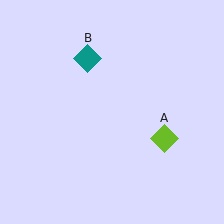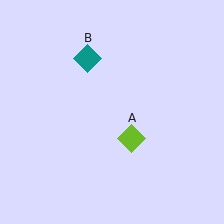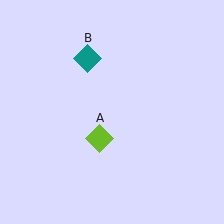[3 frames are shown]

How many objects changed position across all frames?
1 object changed position: lime diamond (object A).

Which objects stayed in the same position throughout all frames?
Teal diamond (object B) remained stationary.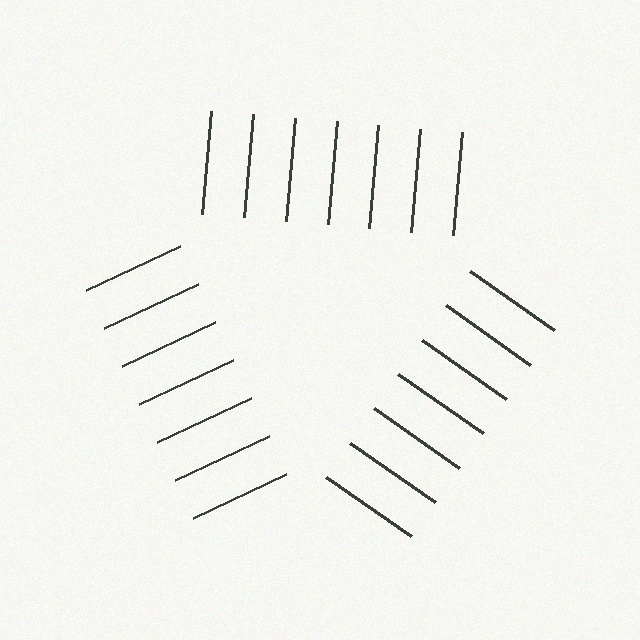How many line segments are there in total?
21 — 7 along each of the 3 edges.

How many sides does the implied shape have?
3 sides — the line-ends trace a triangle.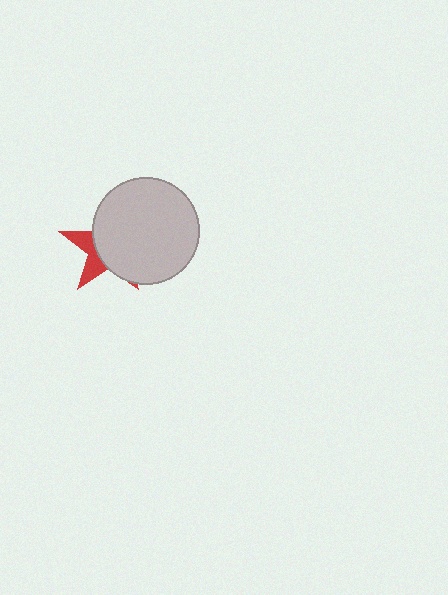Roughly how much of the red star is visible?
A small part of it is visible (roughly 30%).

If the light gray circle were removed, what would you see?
You would see the complete red star.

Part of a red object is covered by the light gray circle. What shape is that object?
It is a star.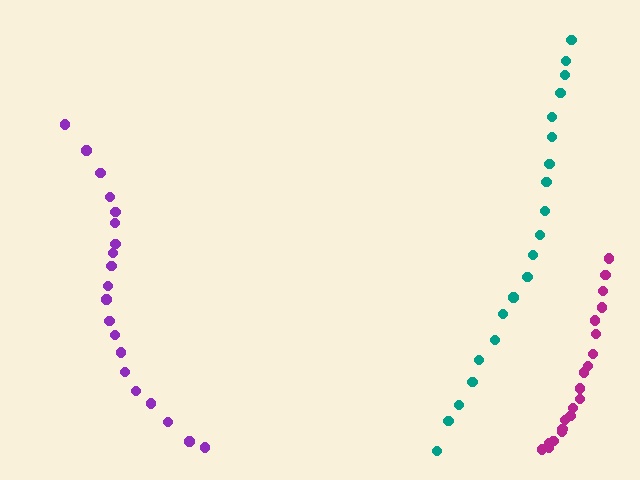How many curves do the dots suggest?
There are 3 distinct paths.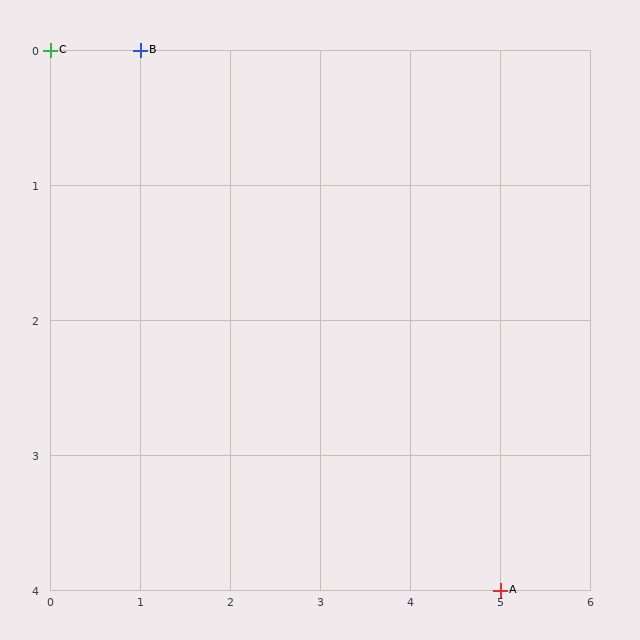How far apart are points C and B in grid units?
Points C and B are 1 column apart.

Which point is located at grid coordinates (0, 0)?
Point C is at (0, 0).